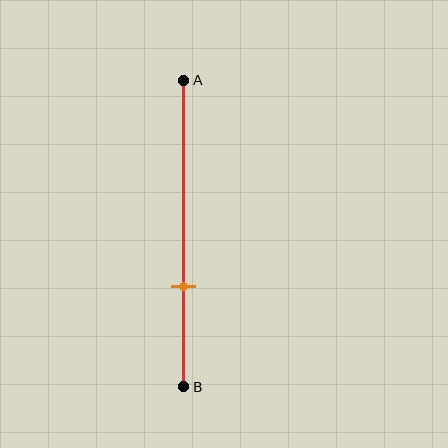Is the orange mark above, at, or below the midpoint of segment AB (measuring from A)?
The orange mark is below the midpoint of segment AB.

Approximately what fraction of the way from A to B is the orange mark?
The orange mark is approximately 65% of the way from A to B.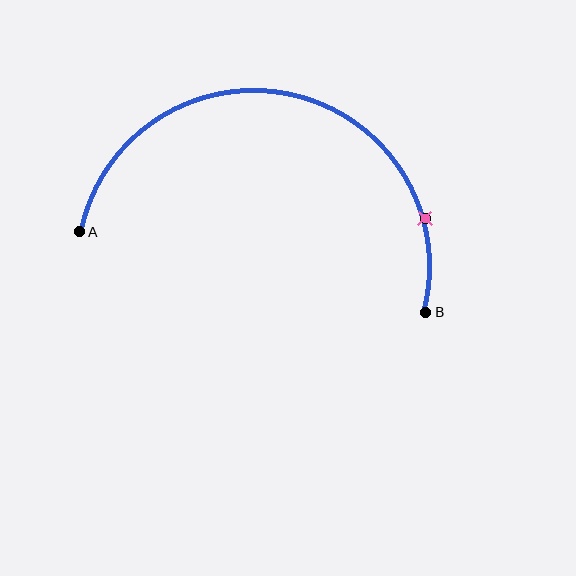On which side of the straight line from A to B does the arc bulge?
The arc bulges above the straight line connecting A and B.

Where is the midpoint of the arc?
The arc midpoint is the point on the curve farthest from the straight line joining A and B. It sits above that line.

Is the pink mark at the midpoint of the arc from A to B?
No. The pink mark lies on the arc but is closer to endpoint B. The arc midpoint would be at the point on the curve equidistant along the arc from both A and B.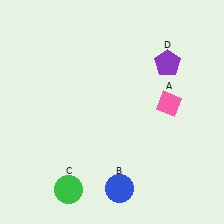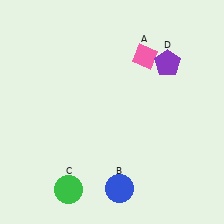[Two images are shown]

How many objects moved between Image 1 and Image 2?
1 object moved between the two images.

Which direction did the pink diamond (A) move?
The pink diamond (A) moved up.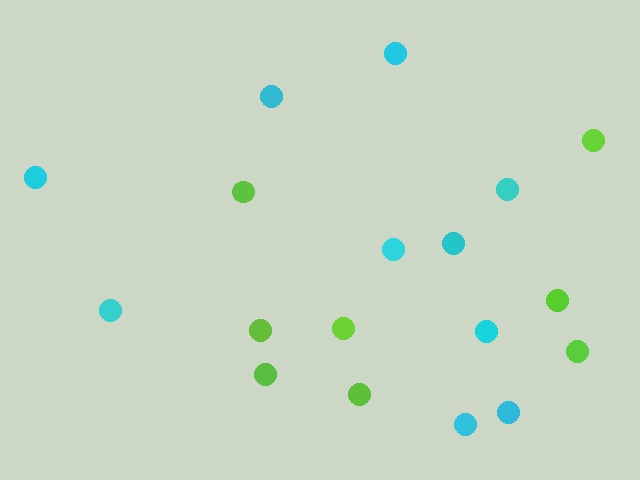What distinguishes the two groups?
There are 2 groups: one group of cyan circles (10) and one group of lime circles (8).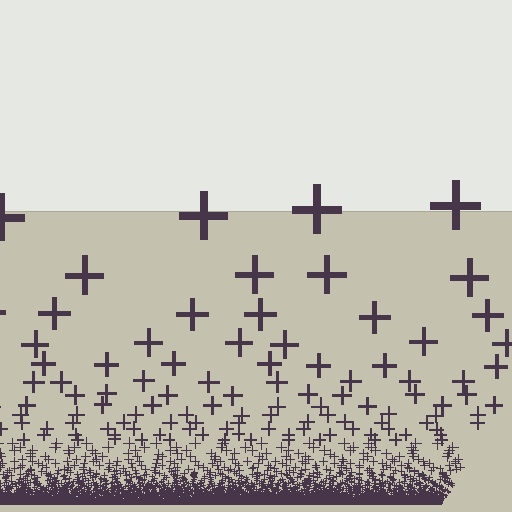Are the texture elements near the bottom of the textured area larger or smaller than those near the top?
Smaller. The gradient is inverted — elements near the bottom are smaller and denser.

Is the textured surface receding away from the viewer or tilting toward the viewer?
The surface appears to tilt toward the viewer. Texture elements get larger and sparser toward the top.